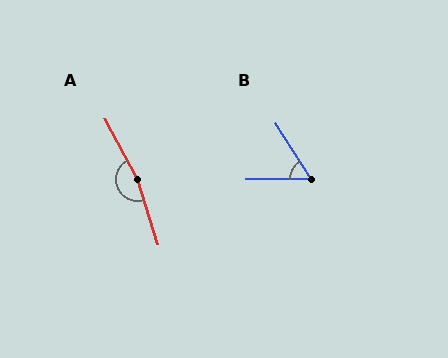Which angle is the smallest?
B, at approximately 58 degrees.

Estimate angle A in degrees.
Approximately 170 degrees.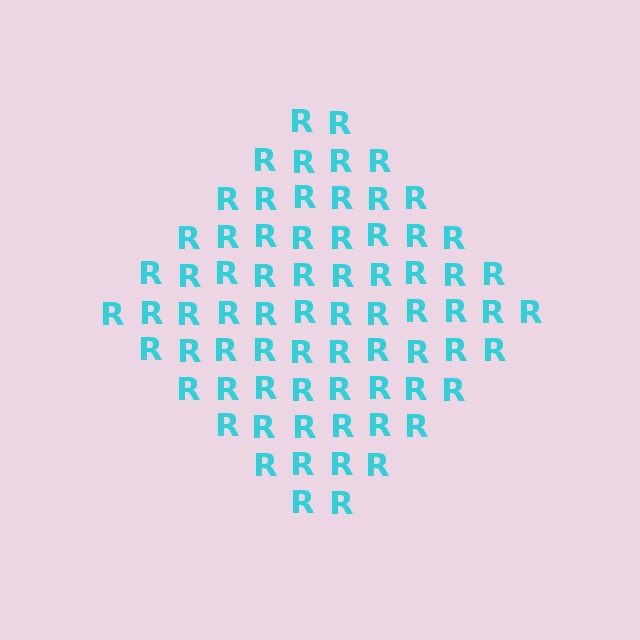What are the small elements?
The small elements are letter R's.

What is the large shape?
The large shape is a diamond.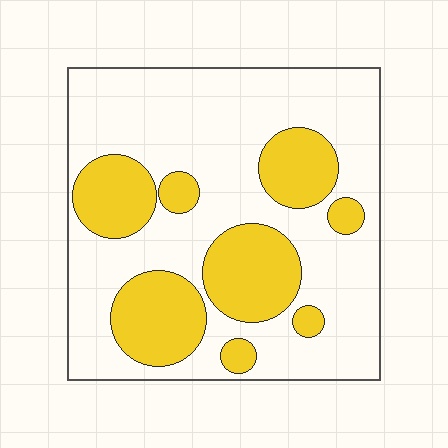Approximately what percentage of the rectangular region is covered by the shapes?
Approximately 30%.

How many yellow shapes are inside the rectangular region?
8.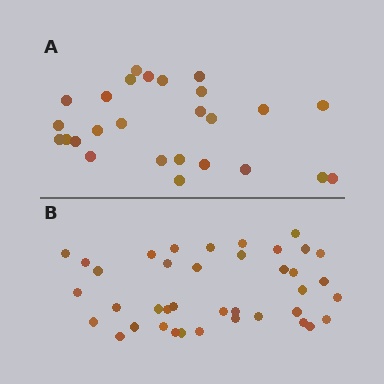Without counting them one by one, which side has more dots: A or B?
Region B (the bottom region) has more dots.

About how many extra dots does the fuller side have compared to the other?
Region B has approximately 15 more dots than region A.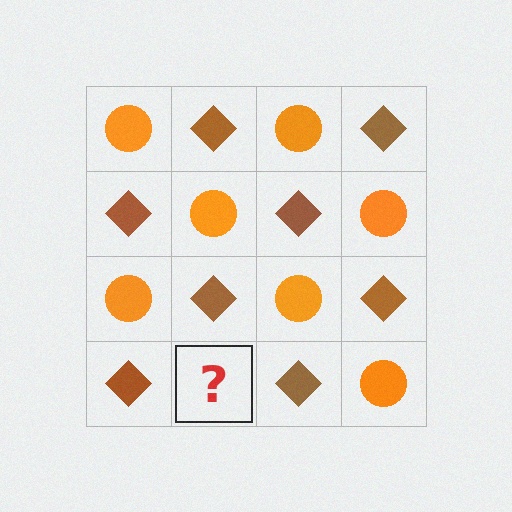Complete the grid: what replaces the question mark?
The question mark should be replaced with an orange circle.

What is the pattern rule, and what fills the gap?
The rule is that it alternates orange circle and brown diamond in a checkerboard pattern. The gap should be filled with an orange circle.